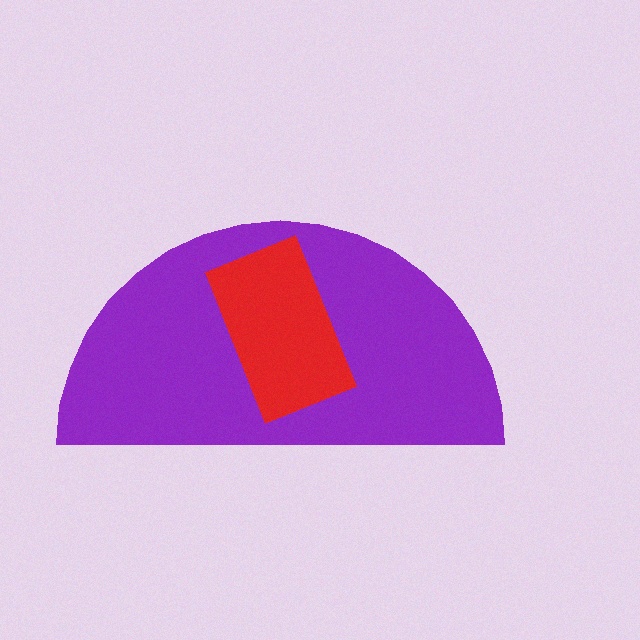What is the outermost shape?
The purple semicircle.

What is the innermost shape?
The red rectangle.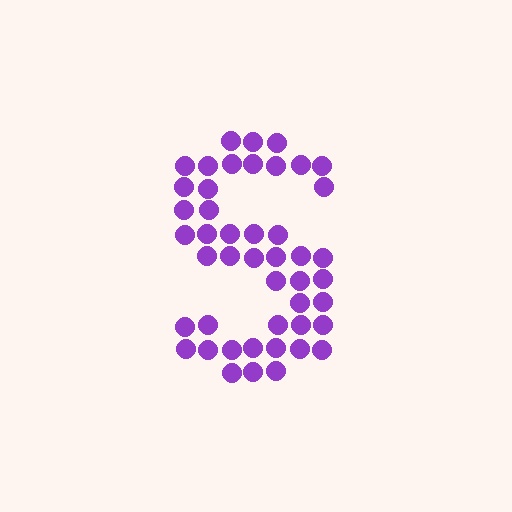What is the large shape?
The large shape is the letter S.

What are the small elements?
The small elements are circles.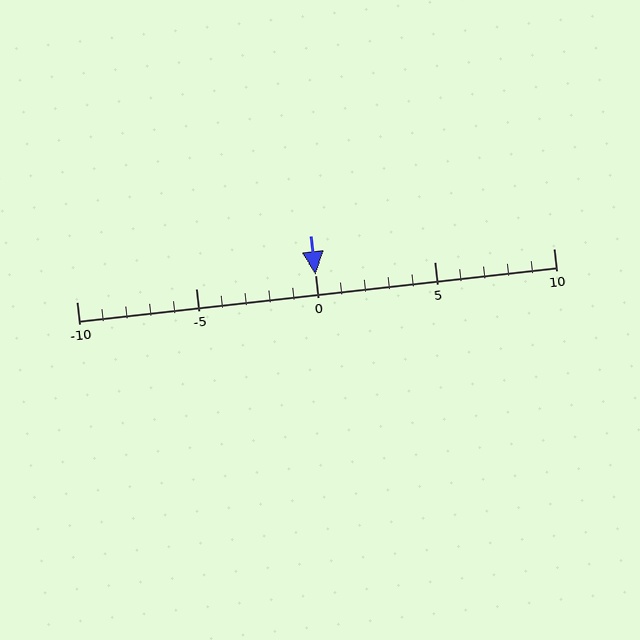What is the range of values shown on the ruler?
The ruler shows values from -10 to 10.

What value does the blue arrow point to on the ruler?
The blue arrow points to approximately 0.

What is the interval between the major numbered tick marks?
The major tick marks are spaced 5 units apart.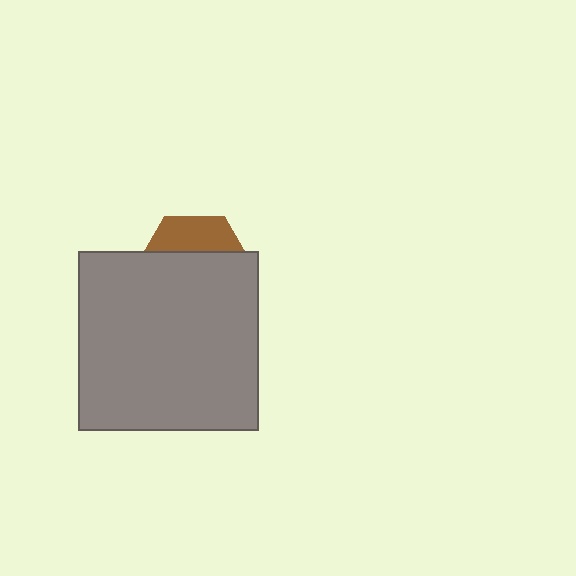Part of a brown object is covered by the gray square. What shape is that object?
It is a hexagon.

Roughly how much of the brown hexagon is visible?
A small part of it is visible (roughly 31%).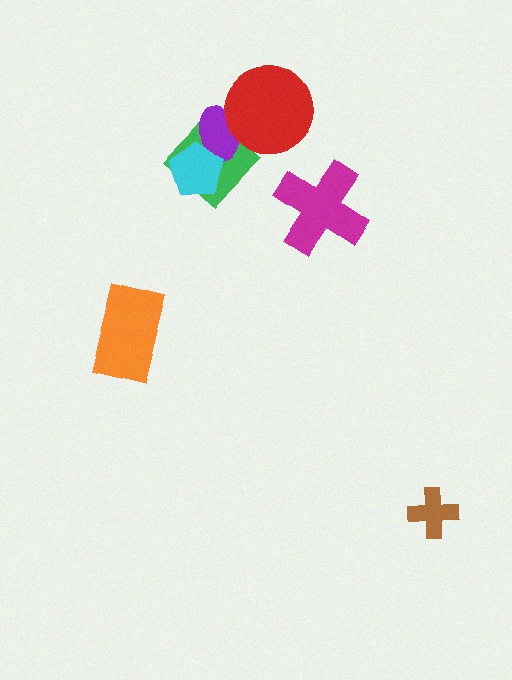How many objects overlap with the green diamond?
2 objects overlap with the green diamond.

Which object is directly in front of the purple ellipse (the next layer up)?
The cyan pentagon is directly in front of the purple ellipse.